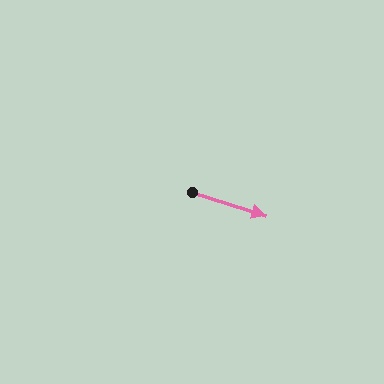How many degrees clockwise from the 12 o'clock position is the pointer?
Approximately 108 degrees.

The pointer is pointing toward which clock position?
Roughly 4 o'clock.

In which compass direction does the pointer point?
East.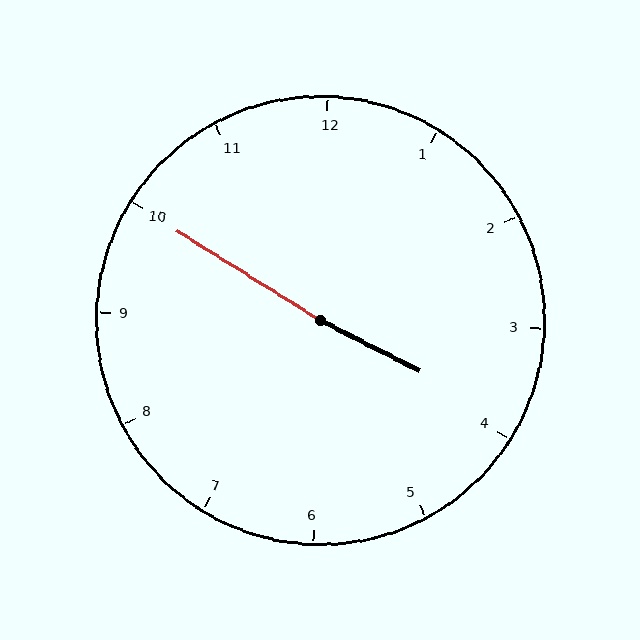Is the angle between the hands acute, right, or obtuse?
It is obtuse.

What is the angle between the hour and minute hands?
Approximately 175 degrees.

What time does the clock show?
3:50.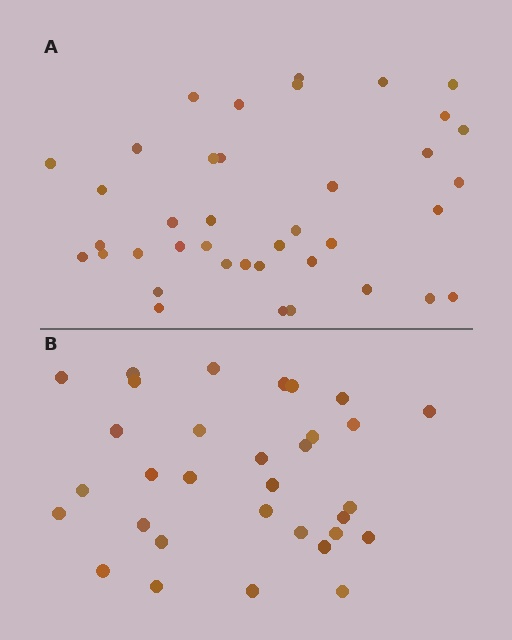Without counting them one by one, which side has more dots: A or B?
Region A (the top region) has more dots.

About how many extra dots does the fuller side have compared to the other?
Region A has roughly 8 or so more dots than region B.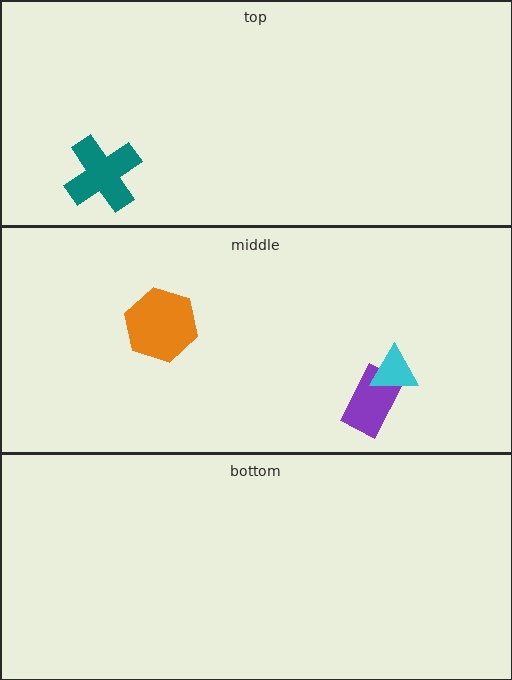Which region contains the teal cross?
The top region.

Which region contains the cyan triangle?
The middle region.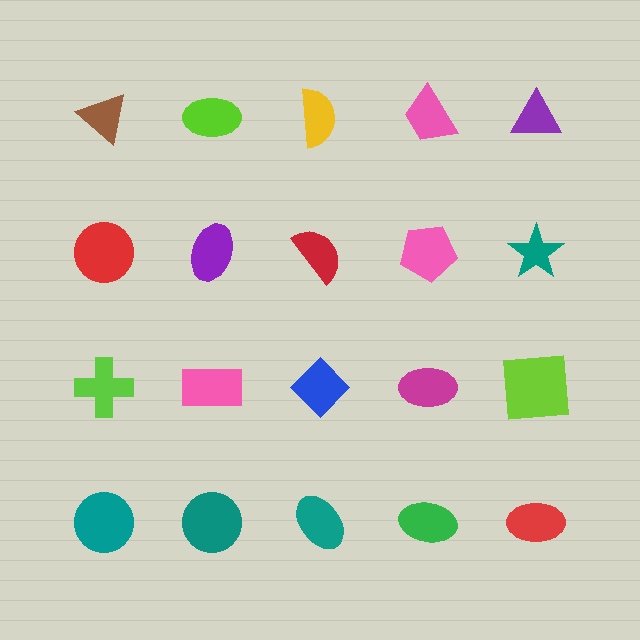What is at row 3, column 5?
A lime square.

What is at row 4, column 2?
A teal circle.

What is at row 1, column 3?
A yellow semicircle.